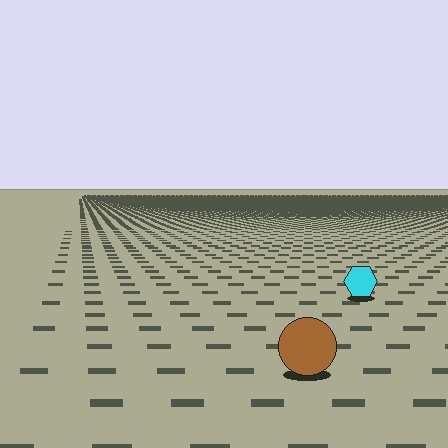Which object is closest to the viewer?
The brown circle is closest. The texture marks near it are larger and more spread out.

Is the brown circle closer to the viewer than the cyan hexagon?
Yes. The brown circle is closer — you can tell from the texture gradient: the ground texture is coarser near it.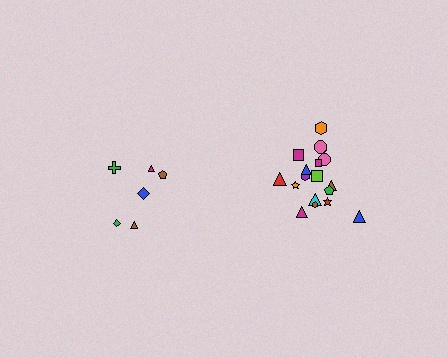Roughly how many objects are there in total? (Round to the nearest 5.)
Roughly 25 objects in total.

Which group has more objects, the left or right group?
The right group.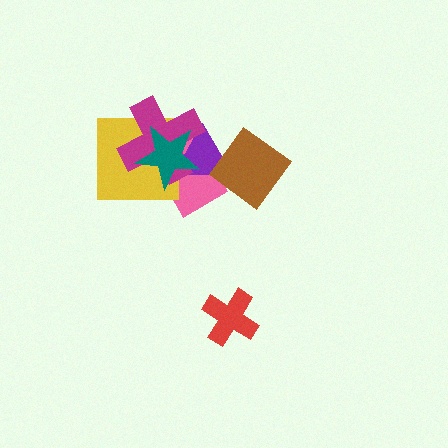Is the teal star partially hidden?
No, no other shape covers it.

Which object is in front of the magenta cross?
The teal star is in front of the magenta cross.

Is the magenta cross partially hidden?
Yes, it is partially covered by another shape.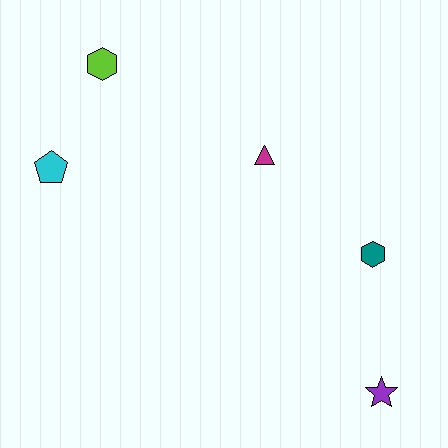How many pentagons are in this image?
There is 1 pentagon.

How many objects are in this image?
There are 5 objects.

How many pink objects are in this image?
There are no pink objects.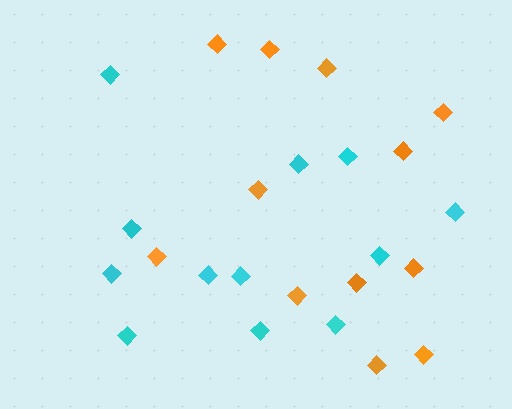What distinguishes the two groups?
There are 2 groups: one group of orange diamonds (12) and one group of cyan diamonds (12).